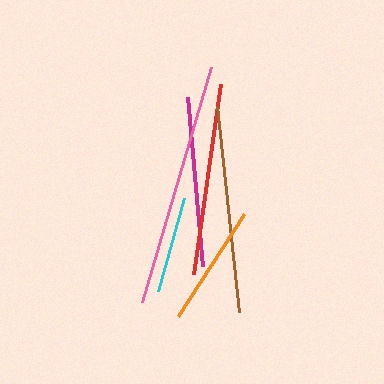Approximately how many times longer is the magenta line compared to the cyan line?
The magenta line is approximately 1.7 times the length of the cyan line.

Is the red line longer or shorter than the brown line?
The brown line is longer than the red line.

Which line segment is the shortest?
The cyan line is the shortest at approximately 97 pixels.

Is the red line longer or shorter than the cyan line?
The red line is longer than the cyan line.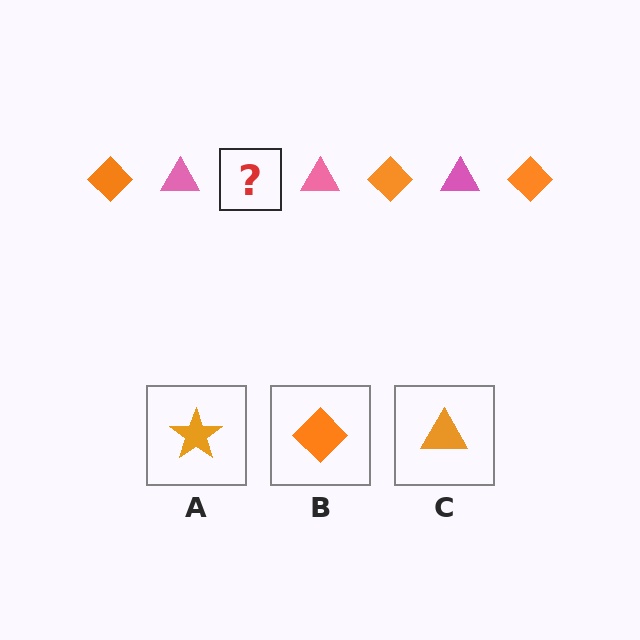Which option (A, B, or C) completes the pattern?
B.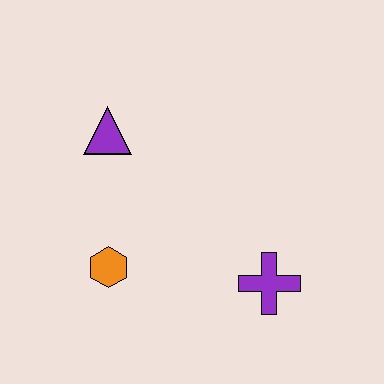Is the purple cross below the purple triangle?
Yes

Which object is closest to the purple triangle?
The orange hexagon is closest to the purple triangle.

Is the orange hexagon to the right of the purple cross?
No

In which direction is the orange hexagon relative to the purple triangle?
The orange hexagon is below the purple triangle.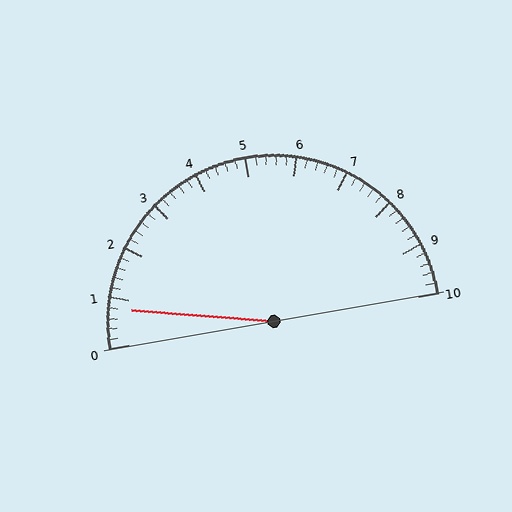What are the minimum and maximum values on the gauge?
The gauge ranges from 0 to 10.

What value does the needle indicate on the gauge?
The needle indicates approximately 0.8.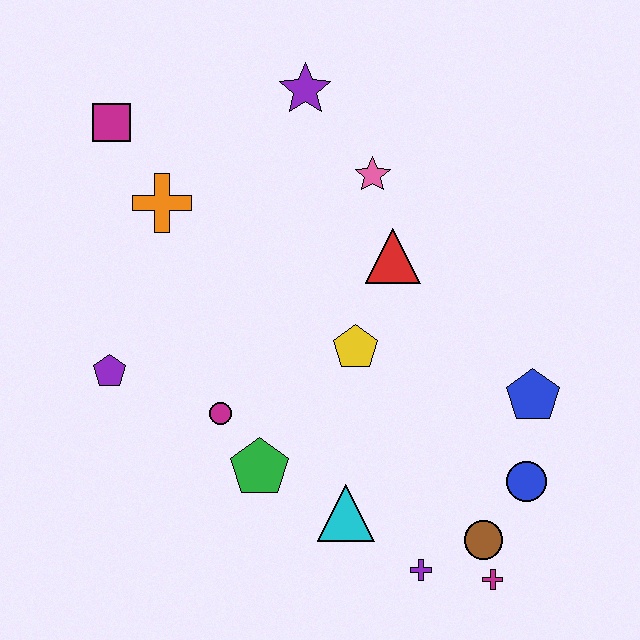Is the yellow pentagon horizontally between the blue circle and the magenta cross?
No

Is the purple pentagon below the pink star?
Yes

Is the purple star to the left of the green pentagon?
No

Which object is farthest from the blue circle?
The magenta square is farthest from the blue circle.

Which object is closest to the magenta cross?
The brown circle is closest to the magenta cross.